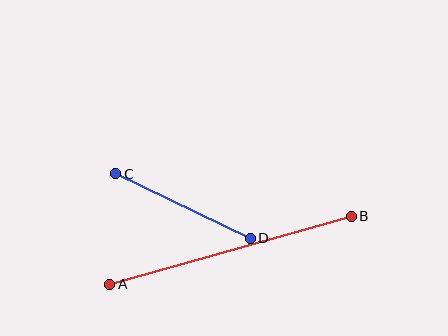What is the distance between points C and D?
The distance is approximately 149 pixels.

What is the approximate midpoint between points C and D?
The midpoint is at approximately (183, 206) pixels.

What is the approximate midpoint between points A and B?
The midpoint is at approximately (231, 250) pixels.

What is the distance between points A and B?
The distance is approximately 251 pixels.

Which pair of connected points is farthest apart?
Points A and B are farthest apart.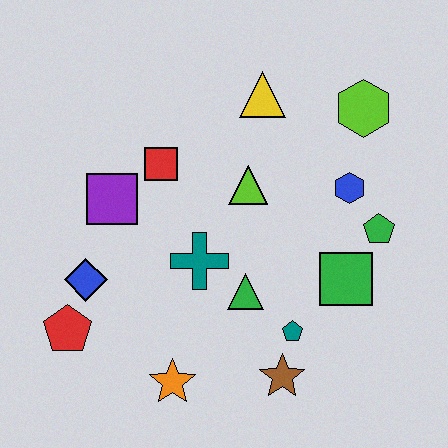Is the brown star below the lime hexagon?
Yes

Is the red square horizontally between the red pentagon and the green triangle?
Yes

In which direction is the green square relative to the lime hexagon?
The green square is below the lime hexagon.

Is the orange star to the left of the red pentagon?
No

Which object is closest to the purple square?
The red square is closest to the purple square.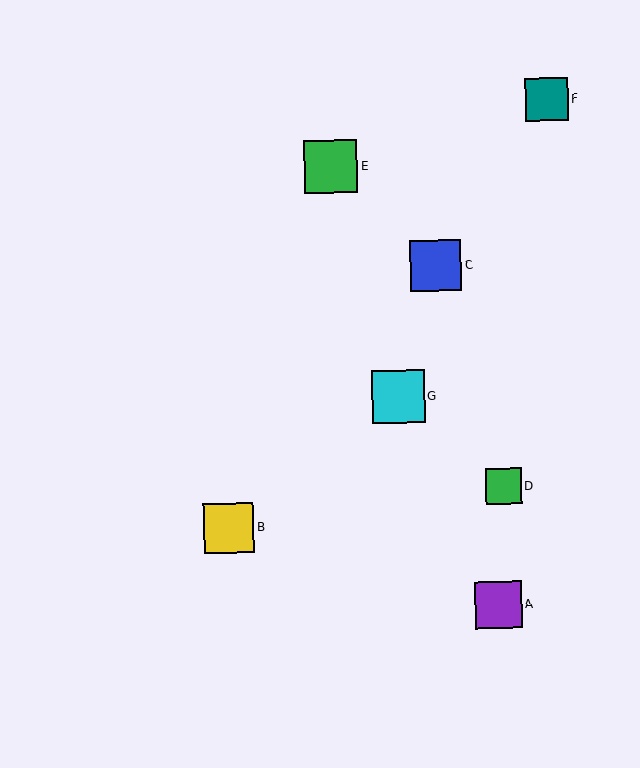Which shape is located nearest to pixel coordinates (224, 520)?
The yellow square (labeled B) at (229, 528) is nearest to that location.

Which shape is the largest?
The green square (labeled E) is the largest.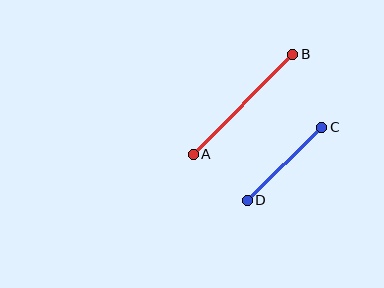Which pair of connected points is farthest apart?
Points A and B are farthest apart.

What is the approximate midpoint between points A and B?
The midpoint is at approximately (243, 104) pixels.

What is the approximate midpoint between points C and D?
The midpoint is at approximately (285, 164) pixels.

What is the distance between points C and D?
The distance is approximately 104 pixels.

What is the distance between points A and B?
The distance is approximately 141 pixels.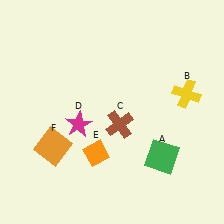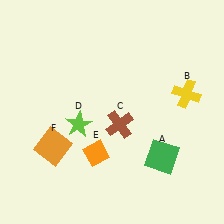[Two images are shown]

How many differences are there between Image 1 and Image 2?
There is 1 difference between the two images.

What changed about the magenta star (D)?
In Image 1, D is magenta. In Image 2, it changed to lime.